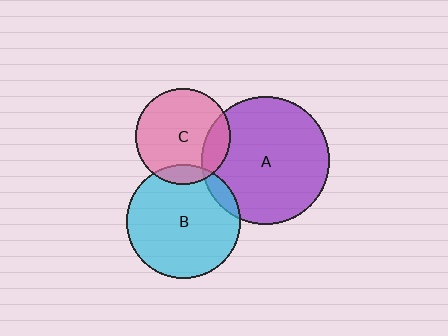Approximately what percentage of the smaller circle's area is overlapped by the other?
Approximately 10%.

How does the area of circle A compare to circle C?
Approximately 1.8 times.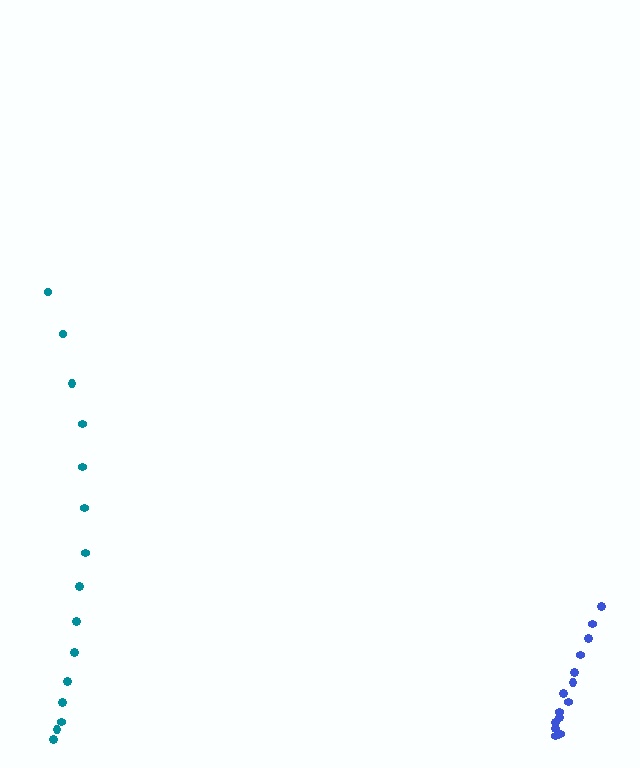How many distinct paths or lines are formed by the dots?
There are 2 distinct paths.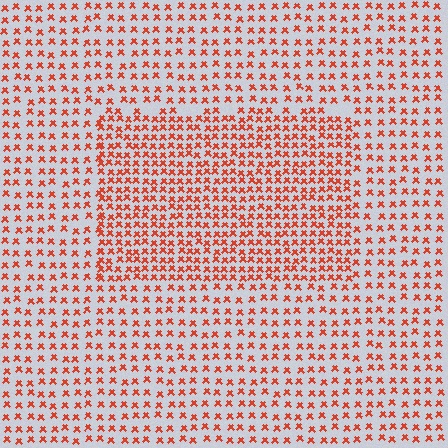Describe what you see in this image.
The image contains small red elements arranged at two different densities. A rectangle-shaped region is visible where the elements are more densely packed than the surrounding area.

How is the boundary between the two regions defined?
The boundary is defined by a change in element density (approximately 1.8x ratio). All elements are the same color, size, and shape.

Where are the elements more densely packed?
The elements are more densely packed inside the rectangle boundary.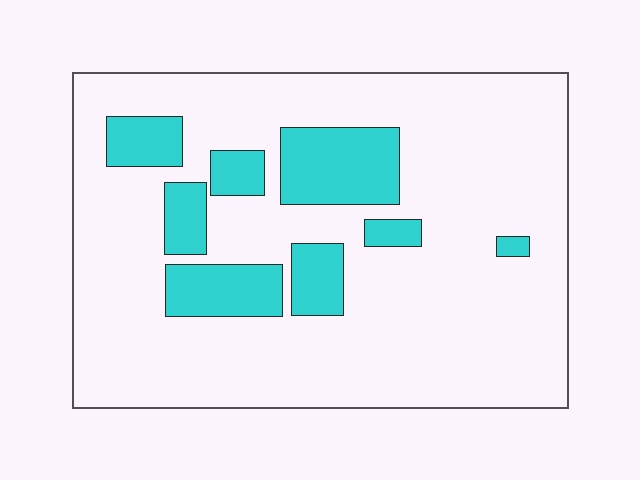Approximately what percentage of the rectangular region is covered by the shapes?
Approximately 20%.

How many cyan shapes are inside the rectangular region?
8.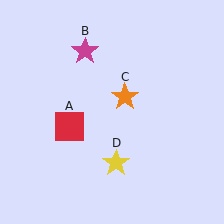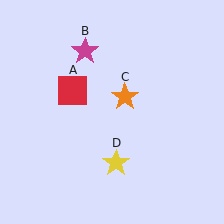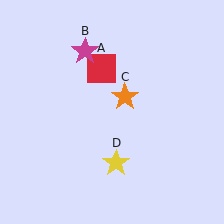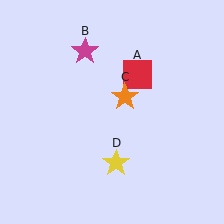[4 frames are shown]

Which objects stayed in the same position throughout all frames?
Magenta star (object B) and orange star (object C) and yellow star (object D) remained stationary.